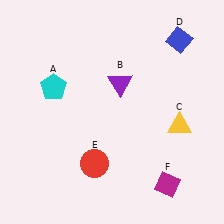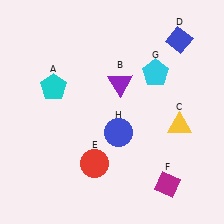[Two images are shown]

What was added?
A cyan pentagon (G), a blue circle (H) were added in Image 2.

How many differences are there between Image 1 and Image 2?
There are 2 differences between the two images.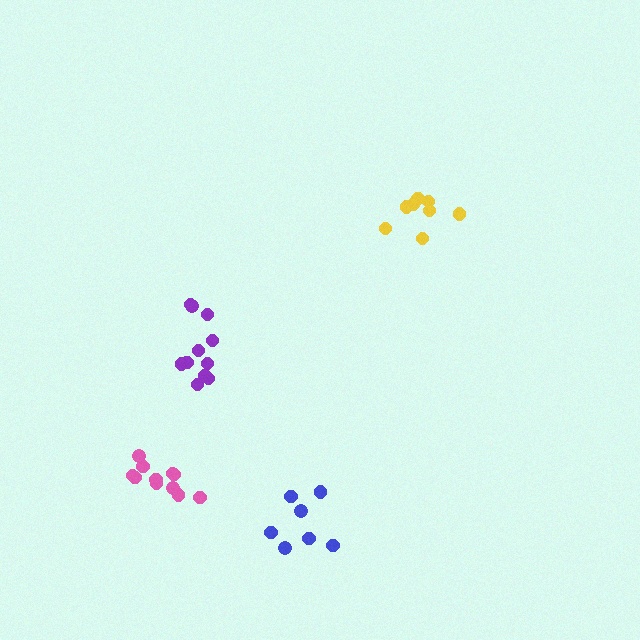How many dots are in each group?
Group 1: 8 dots, Group 2: 11 dots, Group 3: 11 dots, Group 4: 7 dots (37 total).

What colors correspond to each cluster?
The clusters are colored: yellow, pink, purple, blue.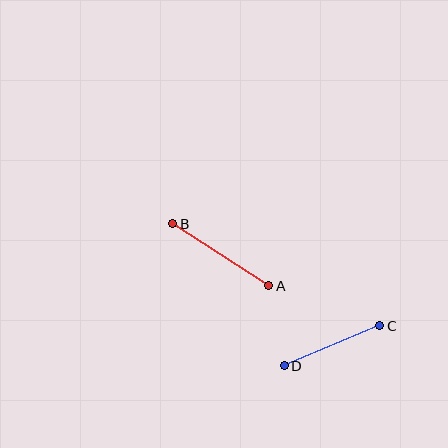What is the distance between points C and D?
The distance is approximately 104 pixels.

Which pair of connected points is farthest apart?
Points A and B are farthest apart.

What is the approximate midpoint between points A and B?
The midpoint is at approximately (221, 255) pixels.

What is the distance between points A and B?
The distance is approximately 114 pixels.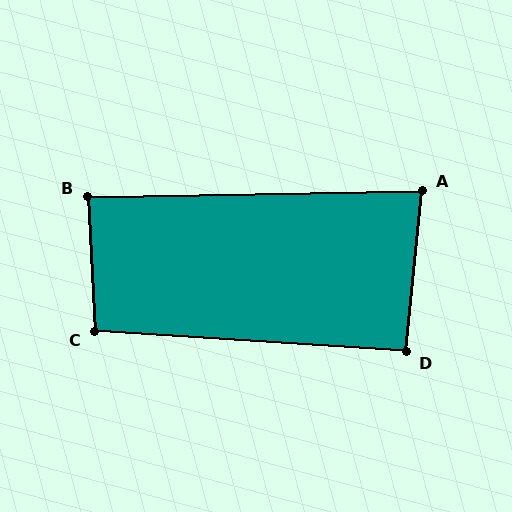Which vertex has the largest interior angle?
C, at approximately 97 degrees.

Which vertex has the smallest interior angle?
A, at approximately 83 degrees.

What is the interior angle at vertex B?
Approximately 88 degrees (approximately right).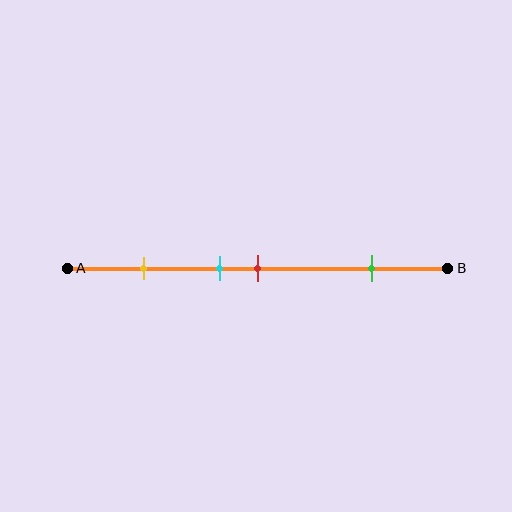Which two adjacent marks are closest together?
The cyan and red marks are the closest adjacent pair.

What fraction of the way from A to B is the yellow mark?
The yellow mark is approximately 20% (0.2) of the way from A to B.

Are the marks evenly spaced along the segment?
No, the marks are not evenly spaced.